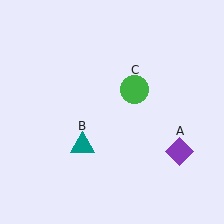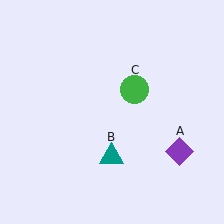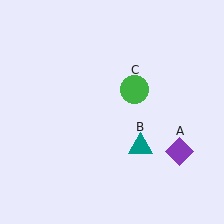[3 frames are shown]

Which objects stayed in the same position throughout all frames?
Purple diamond (object A) and green circle (object C) remained stationary.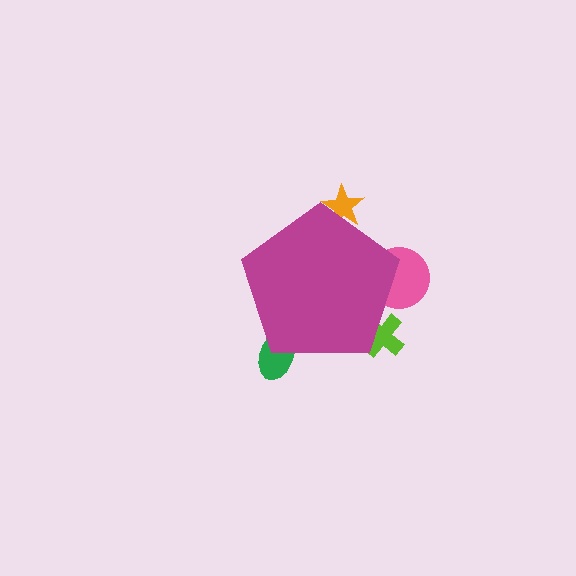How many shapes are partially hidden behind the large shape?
4 shapes are partially hidden.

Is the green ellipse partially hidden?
Yes, the green ellipse is partially hidden behind the magenta pentagon.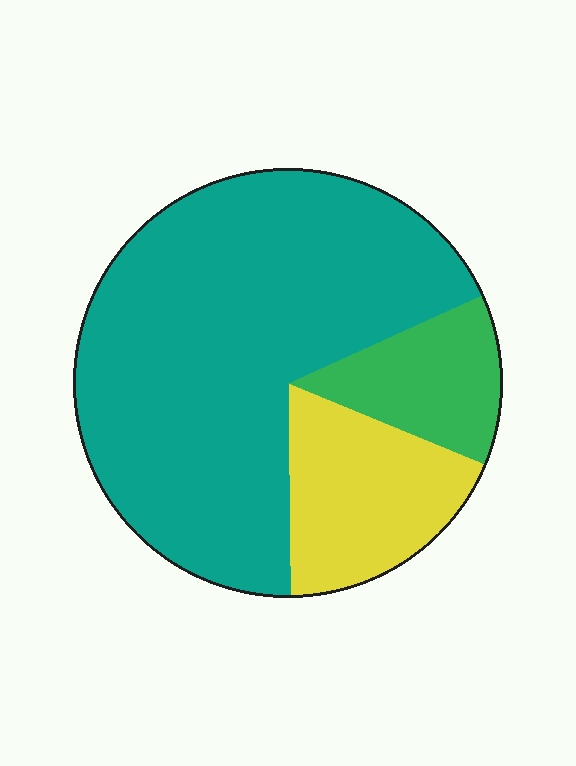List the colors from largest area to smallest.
From largest to smallest: teal, yellow, green.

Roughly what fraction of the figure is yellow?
Yellow takes up about one fifth (1/5) of the figure.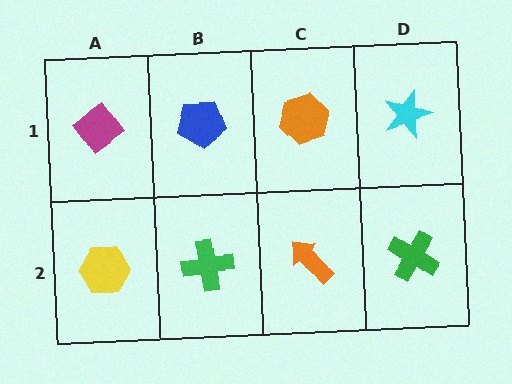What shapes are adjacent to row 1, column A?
A yellow hexagon (row 2, column A), a blue pentagon (row 1, column B).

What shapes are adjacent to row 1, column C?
An orange arrow (row 2, column C), a blue pentagon (row 1, column B), a cyan star (row 1, column D).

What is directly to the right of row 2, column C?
A green cross.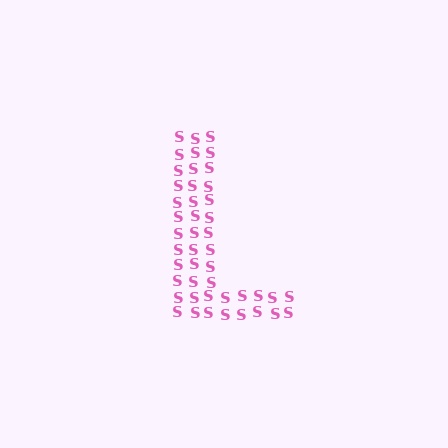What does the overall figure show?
The overall figure shows the letter L.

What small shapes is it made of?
It is made of small letter S's.